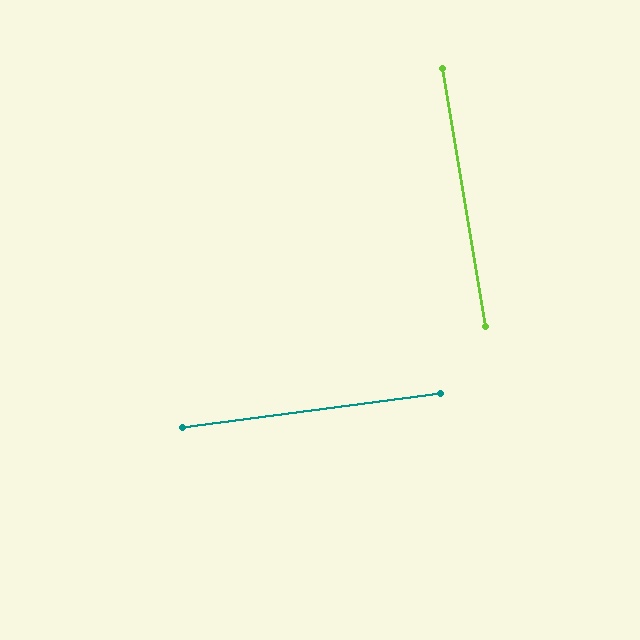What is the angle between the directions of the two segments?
Approximately 88 degrees.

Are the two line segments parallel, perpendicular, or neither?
Perpendicular — they meet at approximately 88°.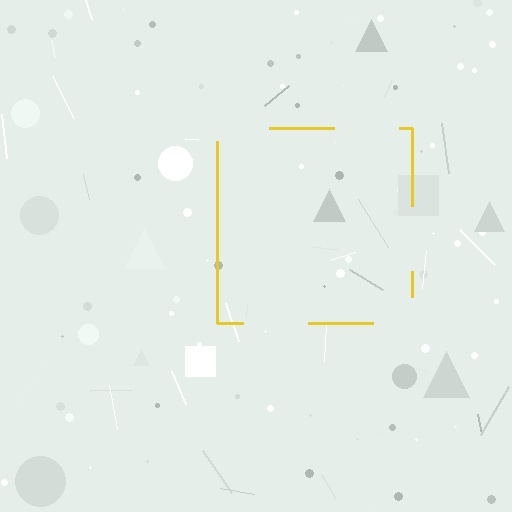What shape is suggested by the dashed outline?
The dashed outline suggests a square.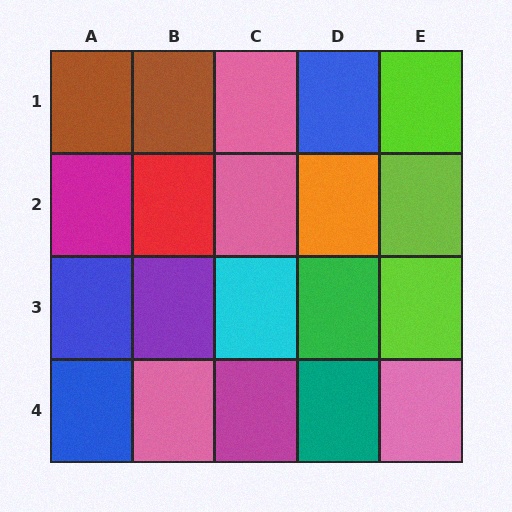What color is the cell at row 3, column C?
Cyan.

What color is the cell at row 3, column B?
Purple.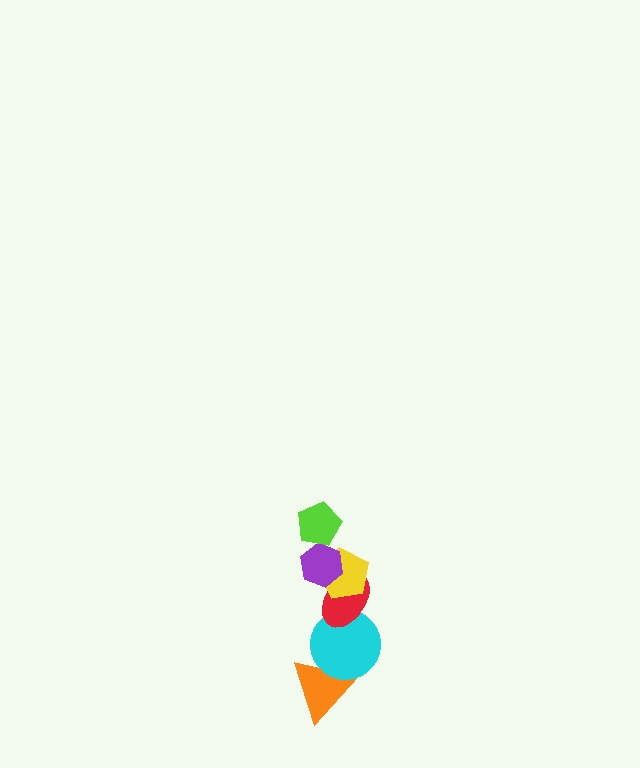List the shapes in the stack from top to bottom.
From top to bottom: the lime pentagon, the purple hexagon, the yellow pentagon, the red ellipse, the cyan circle, the orange triangle.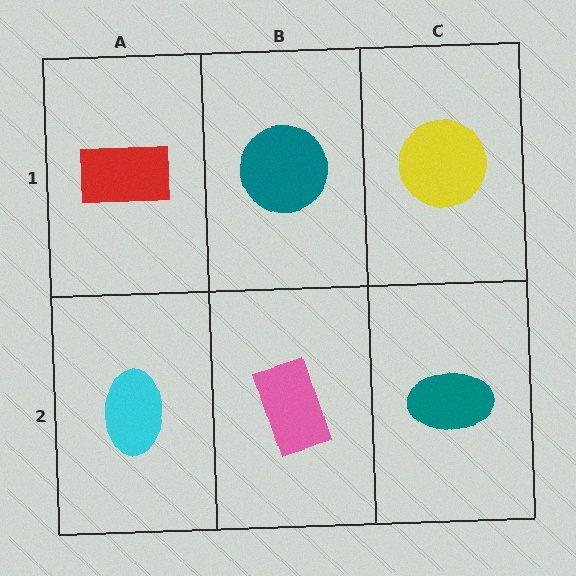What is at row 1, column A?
A red rectangle.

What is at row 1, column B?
A teal circle.